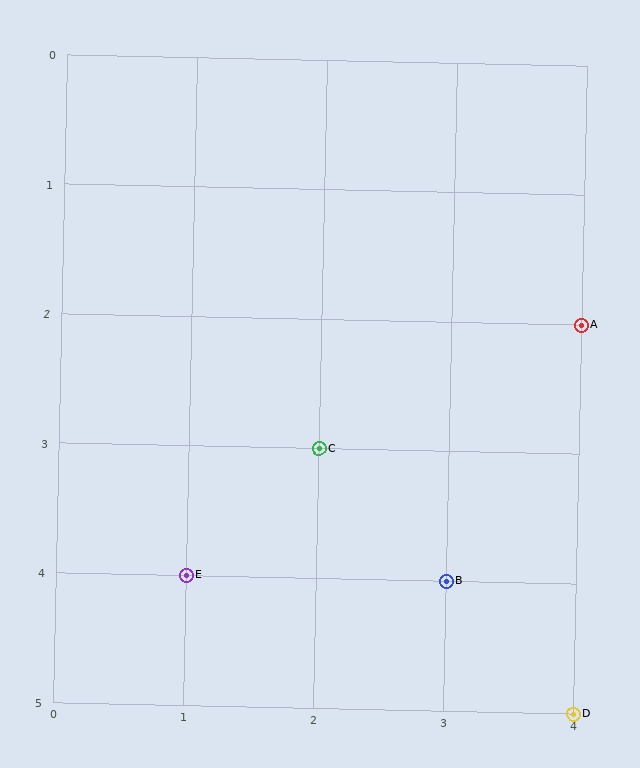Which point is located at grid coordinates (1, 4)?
Point E is at (1, 4).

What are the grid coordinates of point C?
Point C is at grid coordinates (2, 3).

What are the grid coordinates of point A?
Point A is at grid coordinates (4, 2).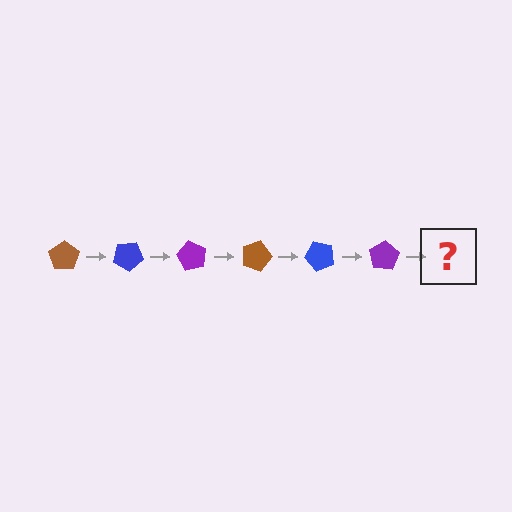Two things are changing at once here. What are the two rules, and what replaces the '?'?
The two rules are that it rotates 30 degrees each step and the color cycles through brown, blue, and purple. The '?' should be a brown pentagon, rotated 180 degrees from the start.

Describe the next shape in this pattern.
It should be a brown pentagon, rotated 180 degrees from the start.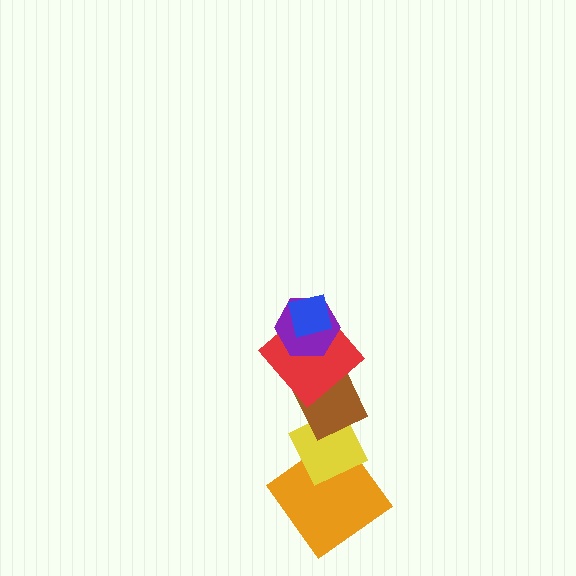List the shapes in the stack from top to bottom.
From top to bottom: the blue square, the purple hexagon, the red diamond, the brown diamond, the yellow diamond, the orange diamond.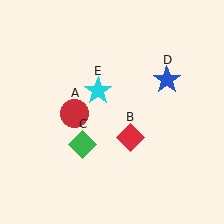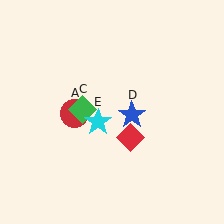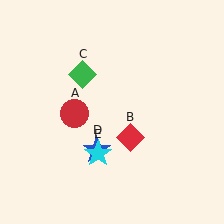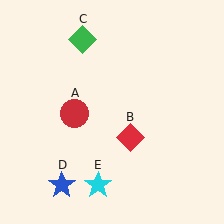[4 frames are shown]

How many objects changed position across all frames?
3 objects changed position: green diamond (object C), blue star (object D), cyan star (object E).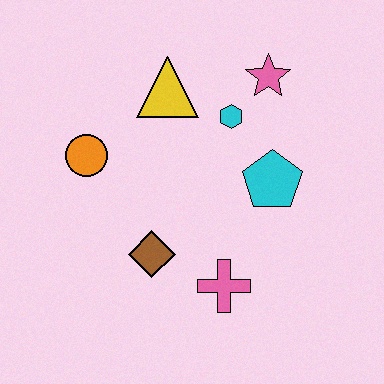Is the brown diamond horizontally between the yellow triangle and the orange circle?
Yes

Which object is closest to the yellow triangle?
The cyan hexagon is closest to the yellow triangle.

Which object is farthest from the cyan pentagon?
The orange circle is farthest from the cyan pentagon.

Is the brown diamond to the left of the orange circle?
No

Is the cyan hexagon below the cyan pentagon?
No